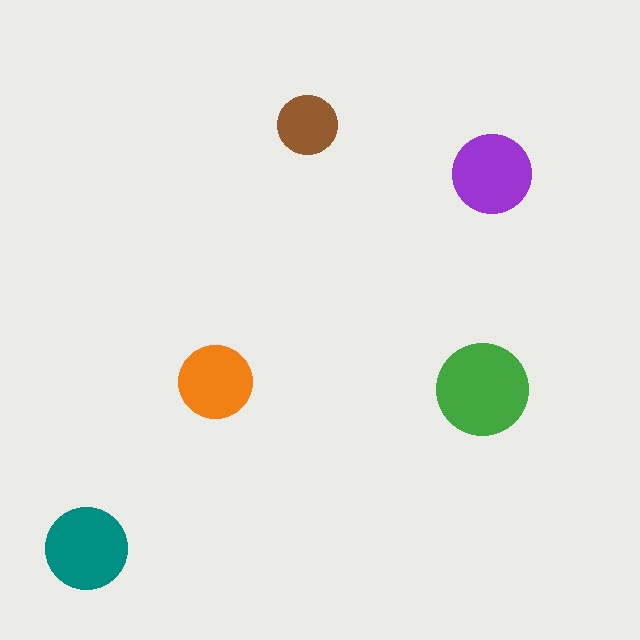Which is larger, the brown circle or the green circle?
The green one.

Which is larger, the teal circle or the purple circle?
The teal one.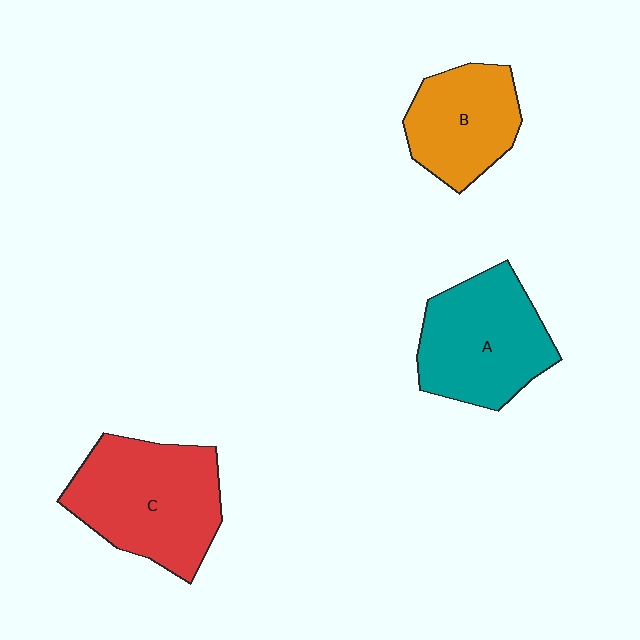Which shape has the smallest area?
Shape B (orange).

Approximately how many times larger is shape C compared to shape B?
Approximately 1.5 times.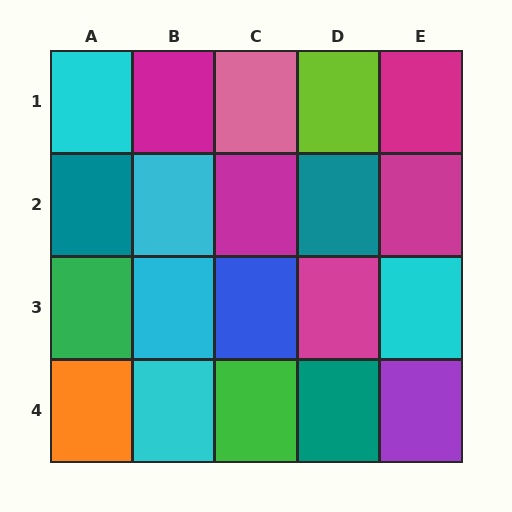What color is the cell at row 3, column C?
Blue.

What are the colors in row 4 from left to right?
Orange, cyan, green, teal, purple.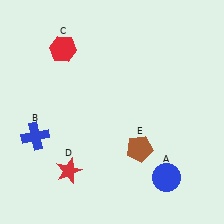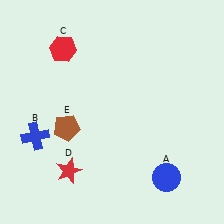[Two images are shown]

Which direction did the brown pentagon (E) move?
The brown pentagon (E) moved left.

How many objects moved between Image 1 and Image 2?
1 object moved between the two images.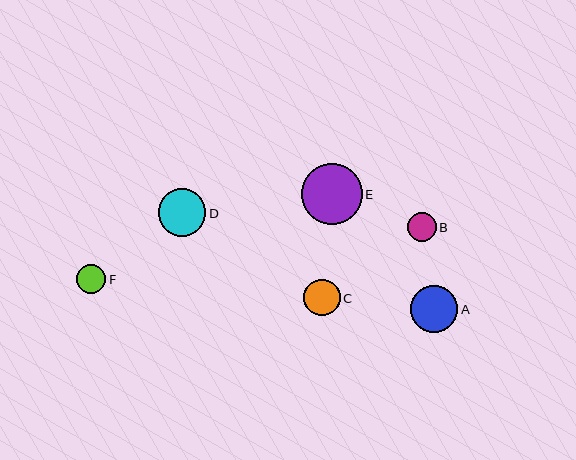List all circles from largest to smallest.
From largest to smallest: E, D, A, C, B, F.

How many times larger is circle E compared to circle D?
Circle E is approximately 1.3 times the size of circle D.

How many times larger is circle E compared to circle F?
Circle E is approximately 2.1 times the size of circle F.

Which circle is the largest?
Circle E is the largest with a size of approximately 61 pixels.